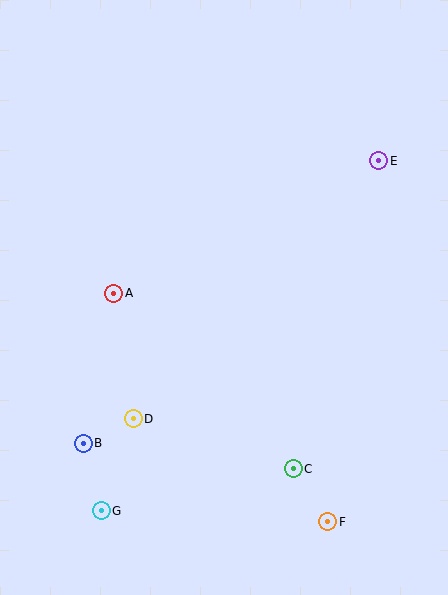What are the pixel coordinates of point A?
Point A is at (114, 293).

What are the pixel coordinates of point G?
Point G is at (101, 511).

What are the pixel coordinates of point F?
Point F is at (328, 522).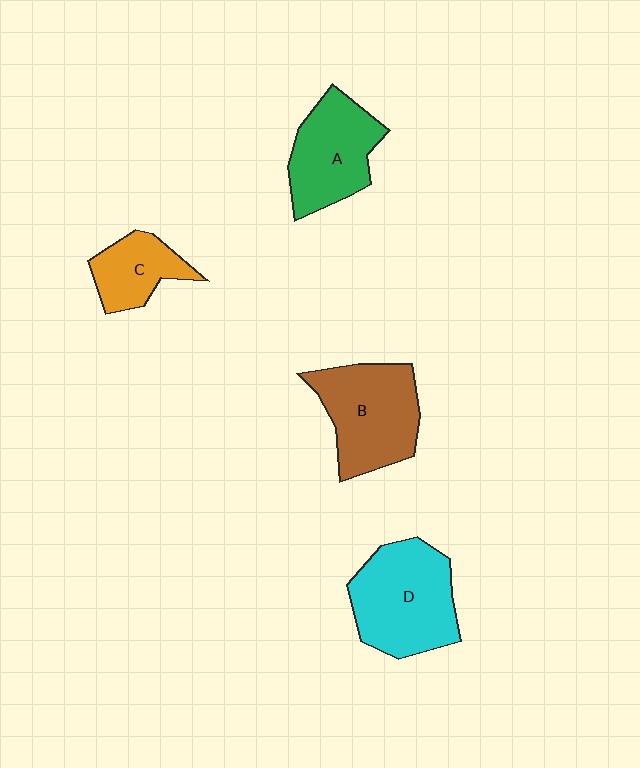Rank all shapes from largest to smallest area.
From largest to smallest: D (cyan), B (brown), A (green), C (orange).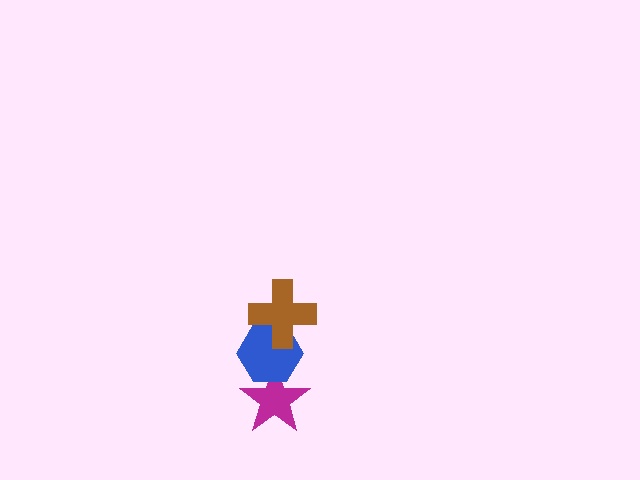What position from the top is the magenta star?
The magenta star is 3rd from the top.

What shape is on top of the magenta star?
The blue hexagon is on top of the magenta star.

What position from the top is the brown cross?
The brown cross is 1st from the top.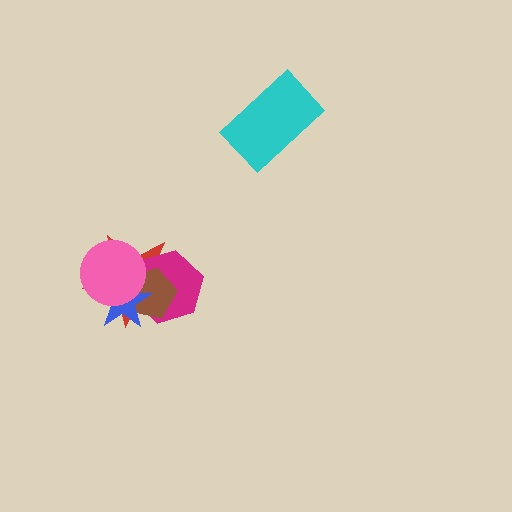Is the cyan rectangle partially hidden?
No, no other shape covers it.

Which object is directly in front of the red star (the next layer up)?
The magenta hexagon is directly in front of the red star.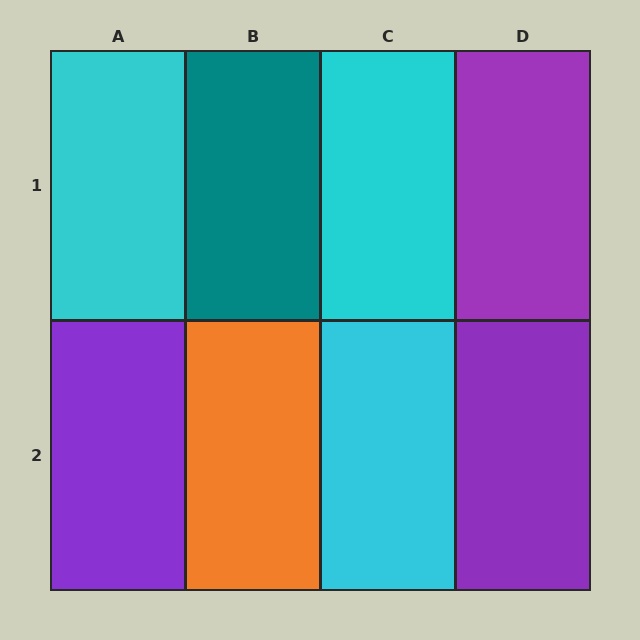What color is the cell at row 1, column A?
Cyan.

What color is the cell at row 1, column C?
Cyan.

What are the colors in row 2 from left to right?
Purple, orange, cyan, purple.